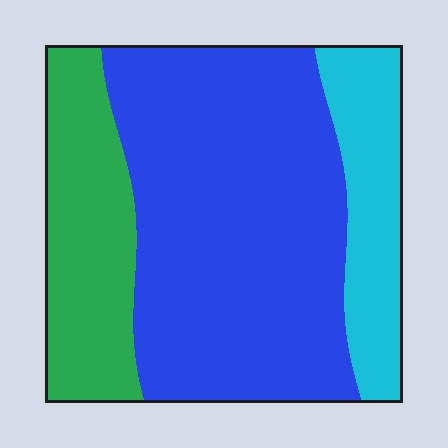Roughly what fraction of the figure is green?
Green covers 23% of the figure.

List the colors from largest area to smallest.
From largest to smallest: blue, green, cyan.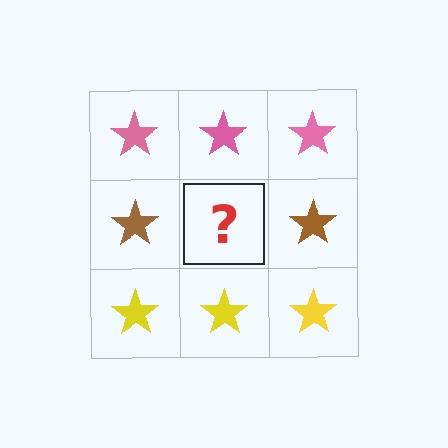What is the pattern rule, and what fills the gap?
The rule is that each row has a consistent color. The gap should be filled with a brown star.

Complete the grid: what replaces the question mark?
The question mark should be replaced with a brown star.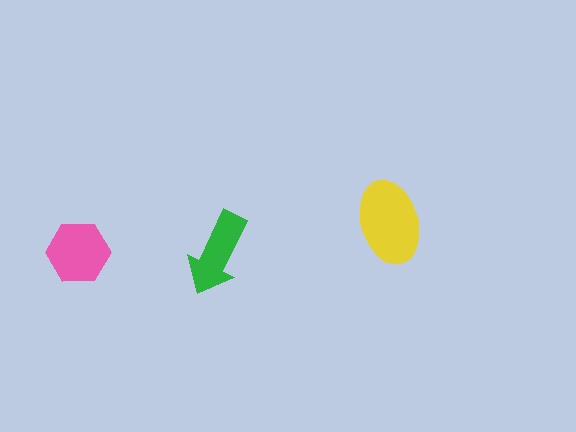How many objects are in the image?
There are 3 objects in the image.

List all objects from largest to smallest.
The yellow ellipse, the pink hexagon, the green arrow.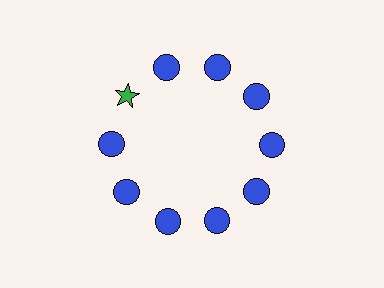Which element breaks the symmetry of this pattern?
The green star at roughly the 10 o'clock position breaks the symmetry. All other shapes are blue circles.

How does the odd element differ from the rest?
It differs in both color (green instead of blue) and shape (star instead of circle).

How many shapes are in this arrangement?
There are 10 shapes arranged in a ring pattern.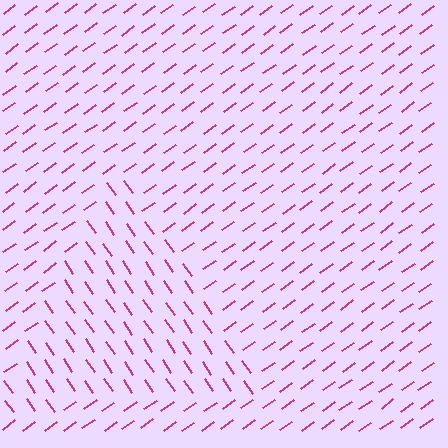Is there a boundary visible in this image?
Yes, there is a texture boundary formed by a change in line orientation.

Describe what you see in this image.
The image is filled with small magenta line segments. A triangle region in the image has lines oriented differently from the surrounding lines, creating a visible texture boundary.